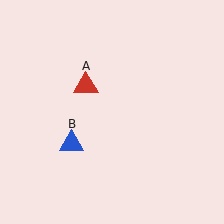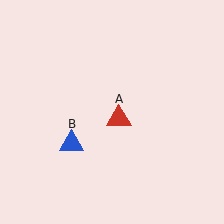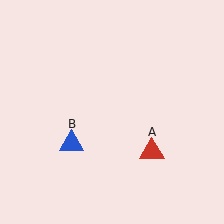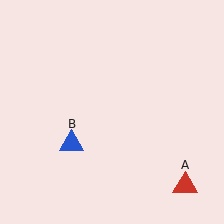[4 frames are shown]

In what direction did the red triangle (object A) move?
The red triangle (object A) moved down and to the right.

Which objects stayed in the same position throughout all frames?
Blue triangle (object B) remained stationary.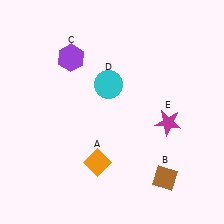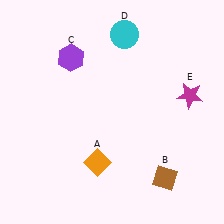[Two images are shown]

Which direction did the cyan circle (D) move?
The cyan circle (D) moved up.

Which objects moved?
The objects that moved are: the cyan circle (D), the magenta star (E).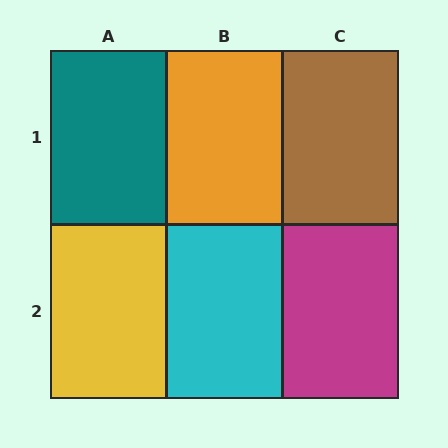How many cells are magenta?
1 cell is magenta.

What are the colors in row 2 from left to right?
Yellow, cyan, magenta.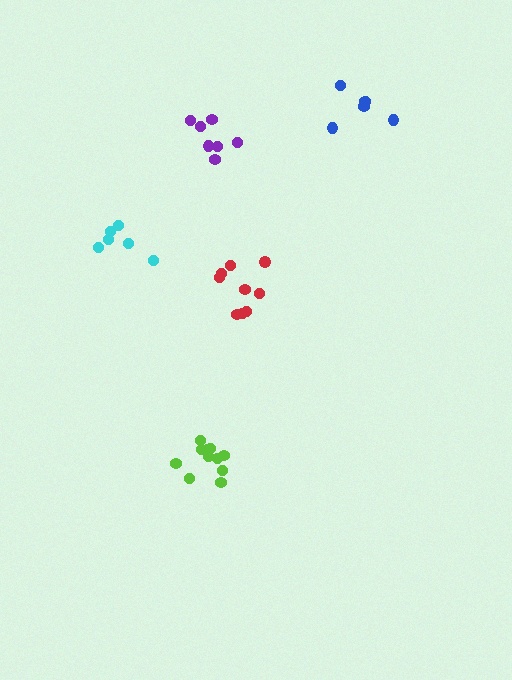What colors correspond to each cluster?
The clusters are colored: lime, blue, red, cyan, purple.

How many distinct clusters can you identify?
There are 5 distinct clusters.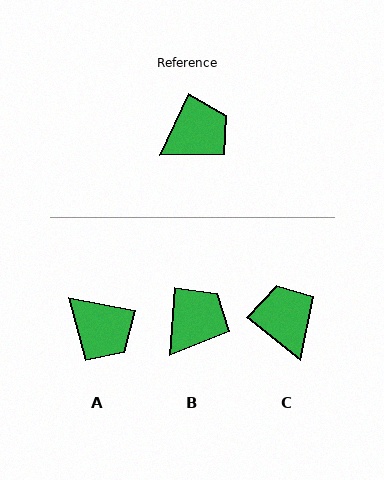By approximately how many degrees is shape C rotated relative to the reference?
Approximately 77 degrees counter-clockwise.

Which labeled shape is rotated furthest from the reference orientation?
C, about 77 degrees away.